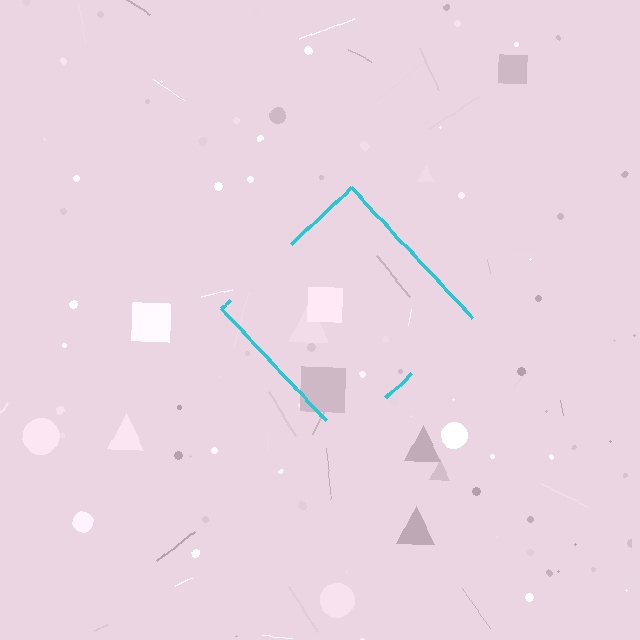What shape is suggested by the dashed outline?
The dashed outline suggests a diamond.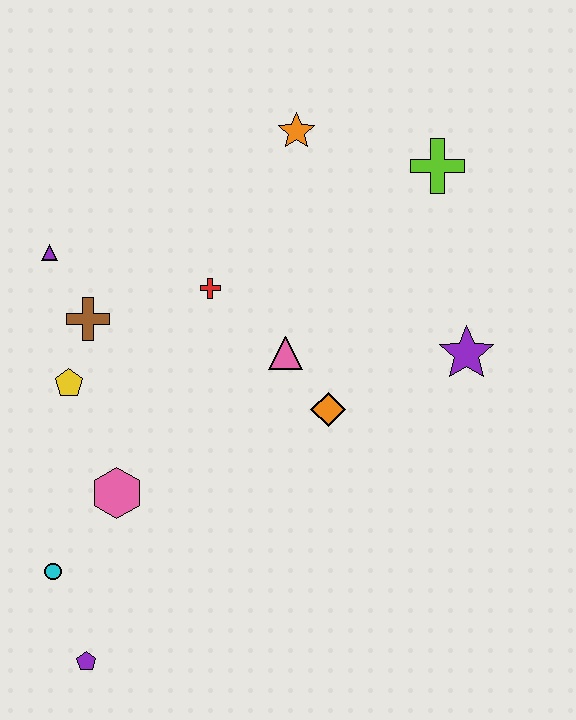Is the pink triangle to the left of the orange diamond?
Yes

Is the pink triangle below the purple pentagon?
No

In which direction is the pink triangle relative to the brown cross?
The pink triangle is to the right of the brown cross.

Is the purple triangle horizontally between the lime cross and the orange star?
No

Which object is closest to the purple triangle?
The brown cross is closest to the purple triangle.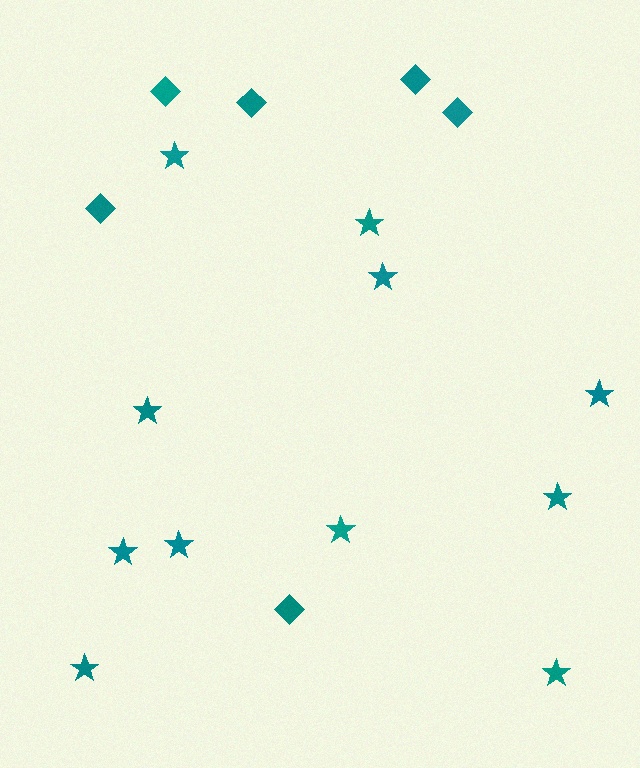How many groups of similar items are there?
There are 2 groups: one group of diamonds (6) and one group of stars (11).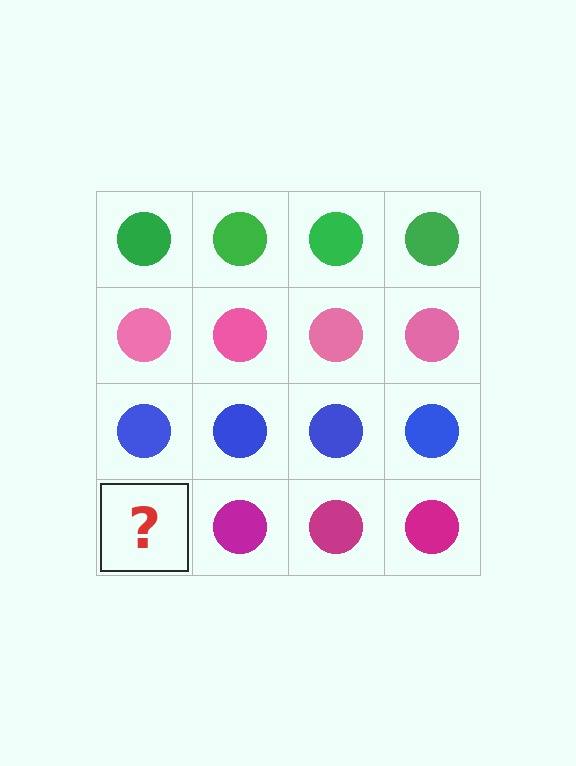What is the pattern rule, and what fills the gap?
The rule is that each row has a consistent color. The gap should be filled with a magenta circle.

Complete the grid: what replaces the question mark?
The question mark should be replaced with a magenta circle.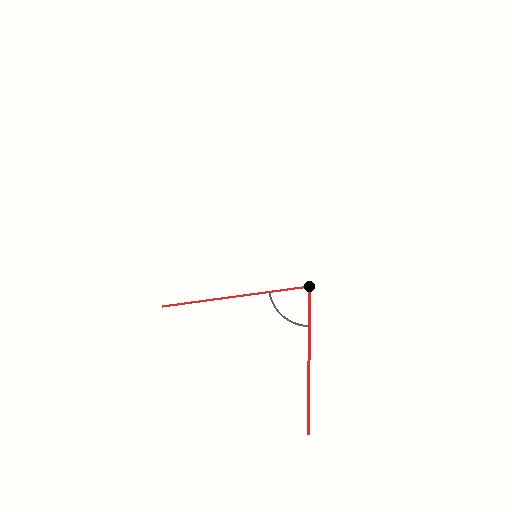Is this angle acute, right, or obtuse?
It is acute.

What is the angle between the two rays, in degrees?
Approximately 82 degrees.